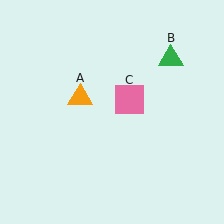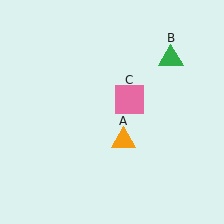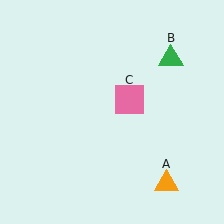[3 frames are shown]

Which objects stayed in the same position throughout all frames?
Green triangle (object B) and pink square (object C) remained stationary.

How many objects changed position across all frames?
1 object changed position: orange triangle (object A).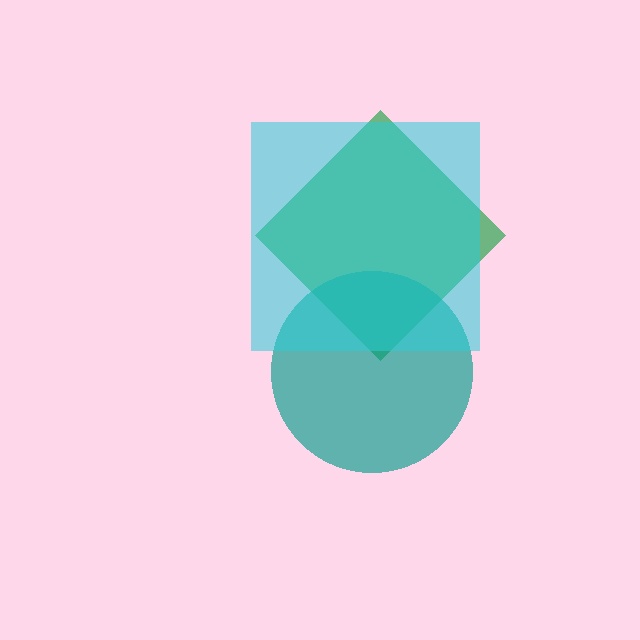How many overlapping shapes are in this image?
There are 3 overlapping shapes in the image.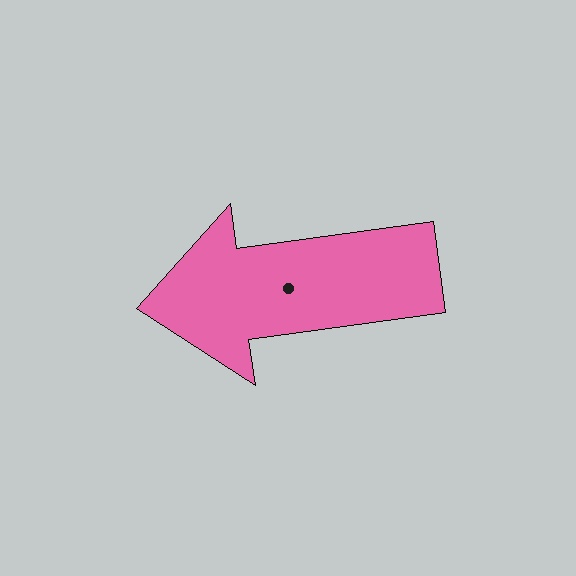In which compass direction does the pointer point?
West.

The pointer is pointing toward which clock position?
Roughly 9 o'clock.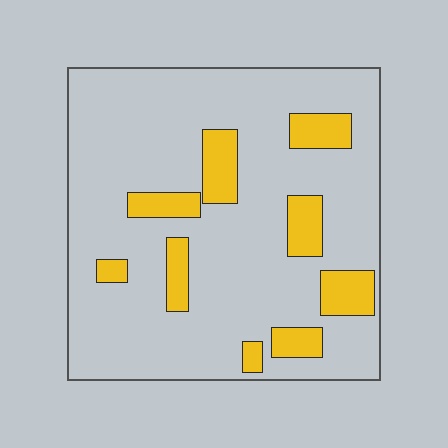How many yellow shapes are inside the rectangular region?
9.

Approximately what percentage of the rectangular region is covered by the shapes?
Approximately 15%.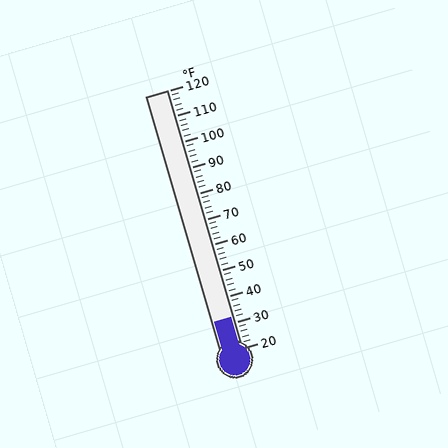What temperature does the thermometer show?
The thermometer shows approximately 32°F.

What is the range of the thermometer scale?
The thermometer scale ranges from 20°F to 120°F.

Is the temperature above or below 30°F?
The temperature is above 30°F.